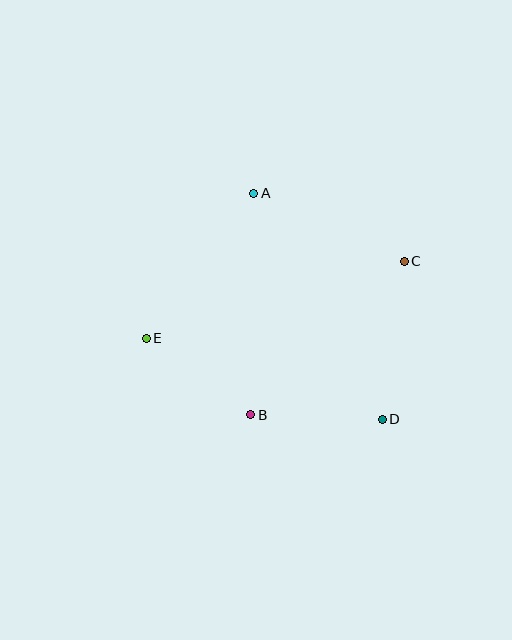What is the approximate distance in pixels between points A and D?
The distance between A and D is approximately 260 pixels.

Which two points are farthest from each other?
Points C and E are farthest from each other.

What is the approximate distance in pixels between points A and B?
The distance between A and B is approximately 222 pixels.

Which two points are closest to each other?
Points B and E are closest to each other.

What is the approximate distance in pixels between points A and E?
The distance between A and E is approximately 181 pixels.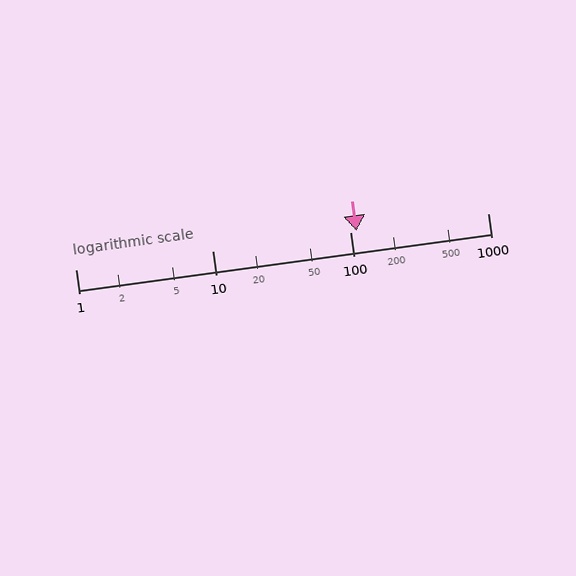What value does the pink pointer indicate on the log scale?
The pointer indicates approximately 110.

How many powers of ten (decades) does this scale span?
The scale spans 3 decades, from 1 to 1000.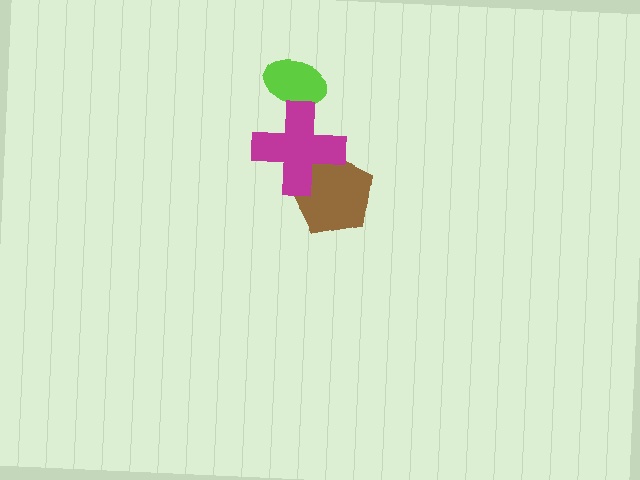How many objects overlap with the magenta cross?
2 objects overlap with the magenta cross.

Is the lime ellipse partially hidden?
Yes, it is partially covered by another shape.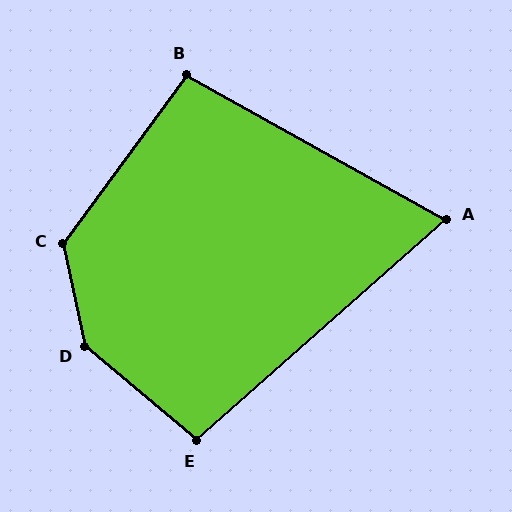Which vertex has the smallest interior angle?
A, at approximately 71 degrees.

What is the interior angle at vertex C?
Approximately 132 degrees (obtuse).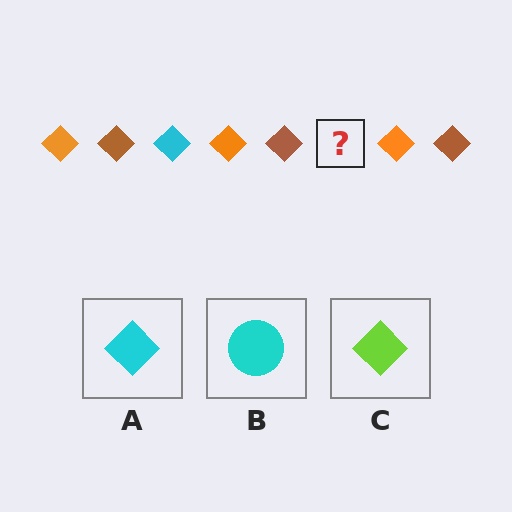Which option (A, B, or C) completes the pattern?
A.